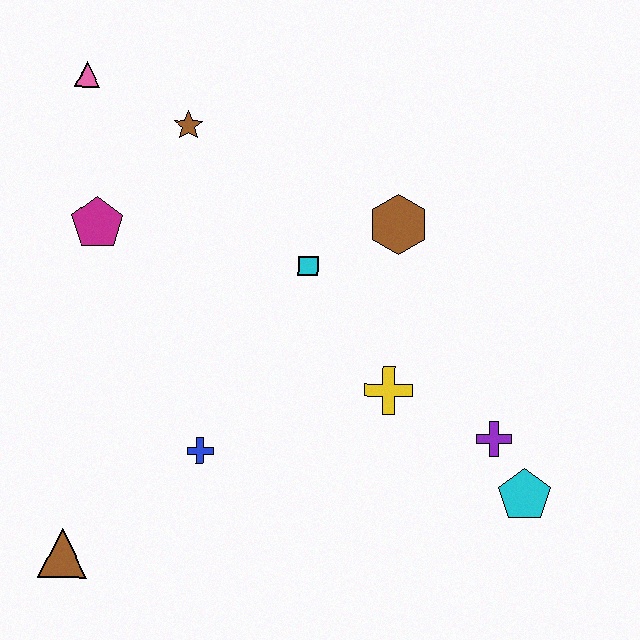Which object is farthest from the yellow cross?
The pink triangle is farthest from the yellow cross.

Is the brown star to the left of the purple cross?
Yes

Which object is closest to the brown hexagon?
The cyan square is closest to the brown hexagon.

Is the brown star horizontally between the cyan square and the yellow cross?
No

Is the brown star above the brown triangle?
Yes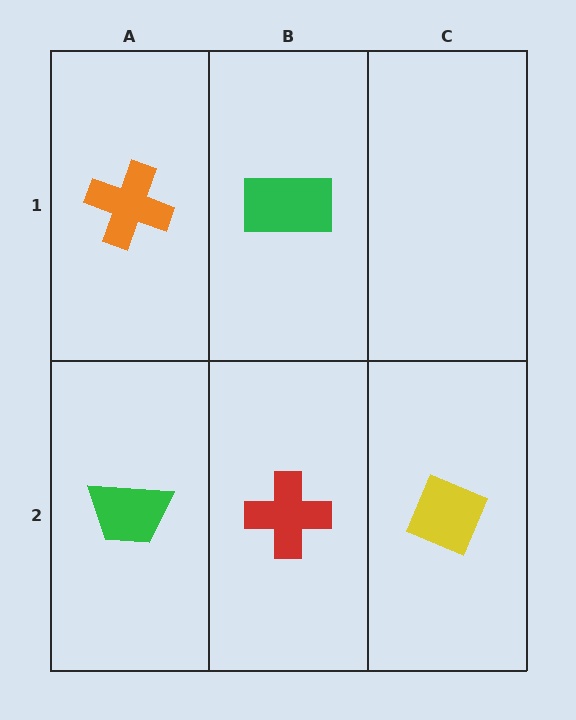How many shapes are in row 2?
3 shapes.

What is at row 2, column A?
A green trapezoid.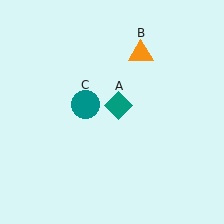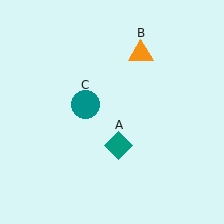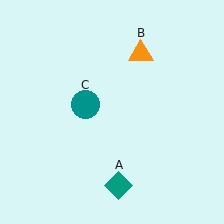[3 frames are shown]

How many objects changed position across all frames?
1 object changed position: teal diamond (object A).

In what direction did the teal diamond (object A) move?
The teal diamond (object A) moved down.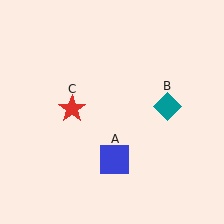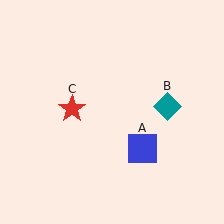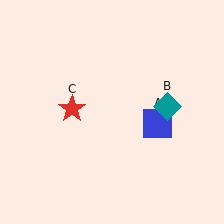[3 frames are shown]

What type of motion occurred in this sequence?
The blue square (object A) rotated counterclockwise around the center of the scene.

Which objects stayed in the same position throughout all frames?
Teal diamond (object B) and red star (object C) remained stationary.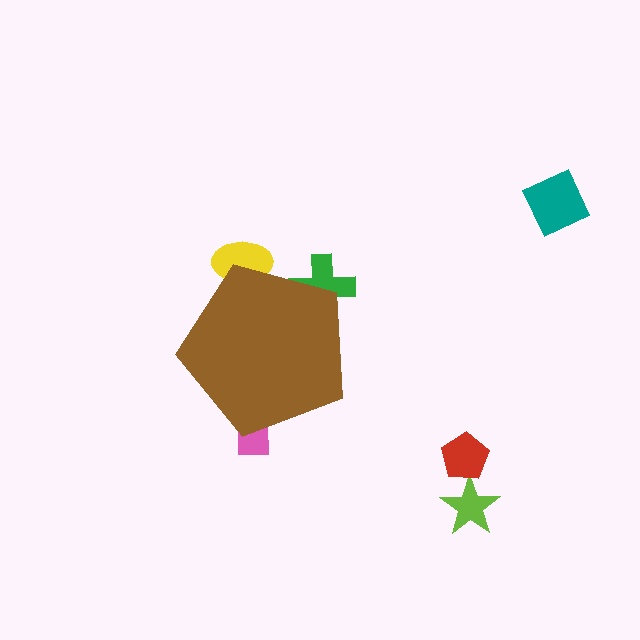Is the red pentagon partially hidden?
No, the red pentagon is fully visible.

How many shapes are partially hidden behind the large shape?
3 shapes are partially hidden.